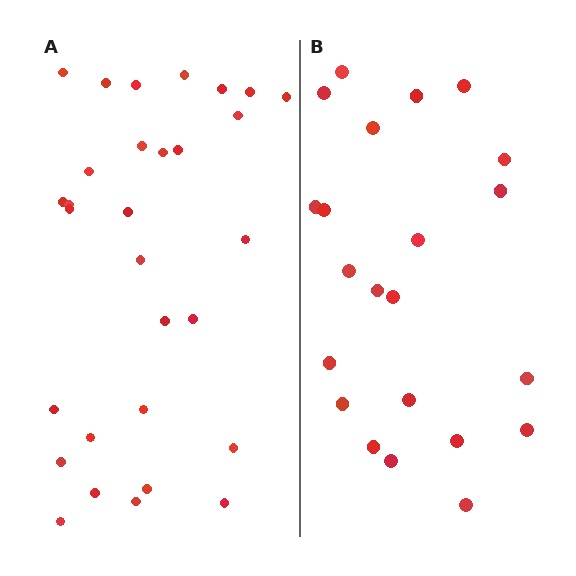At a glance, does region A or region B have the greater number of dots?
Region A (the left region) has more dots.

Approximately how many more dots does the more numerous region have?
Region A has roughly 8 or so more dots than region B.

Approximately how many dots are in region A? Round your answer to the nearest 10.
About 30 dots.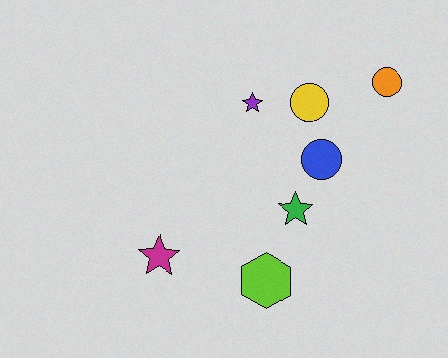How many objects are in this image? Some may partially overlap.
There are 7 objects.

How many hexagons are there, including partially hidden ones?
There is 1 hexagon.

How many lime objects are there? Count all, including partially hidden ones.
There is 1 lime object.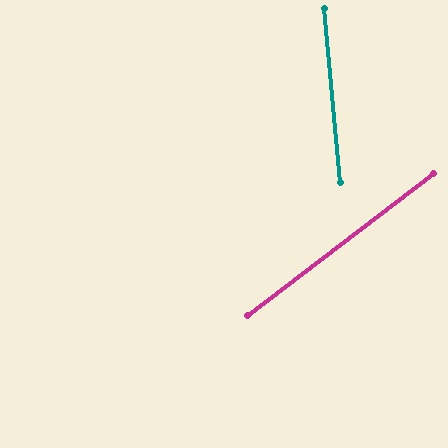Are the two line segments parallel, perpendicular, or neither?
Neither parallel nor perpendicular — they differ by about 58°.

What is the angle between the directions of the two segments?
Approximately 58 degrees.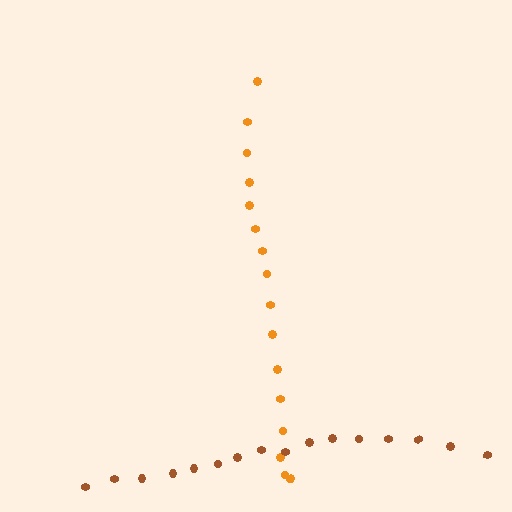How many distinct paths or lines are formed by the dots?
There are 2 distinct paths.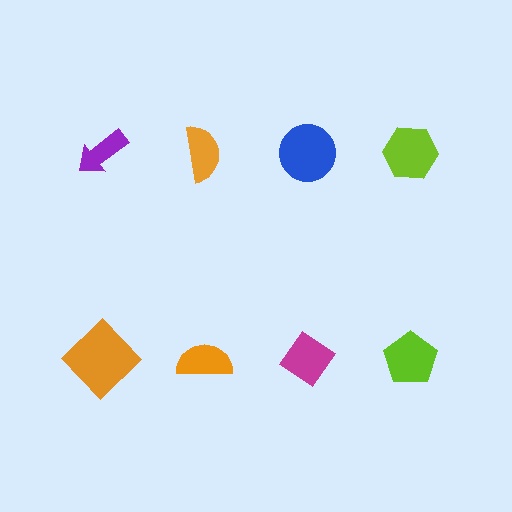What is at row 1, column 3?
A blue circle.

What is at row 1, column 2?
An orange semicircle.